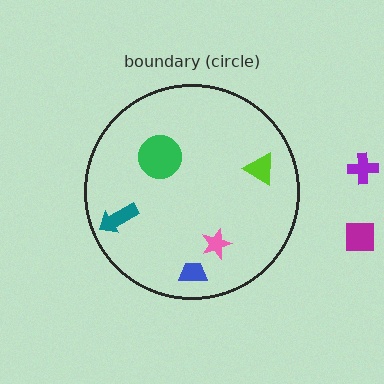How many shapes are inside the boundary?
5 inside, 2 outside.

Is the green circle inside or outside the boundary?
Inside.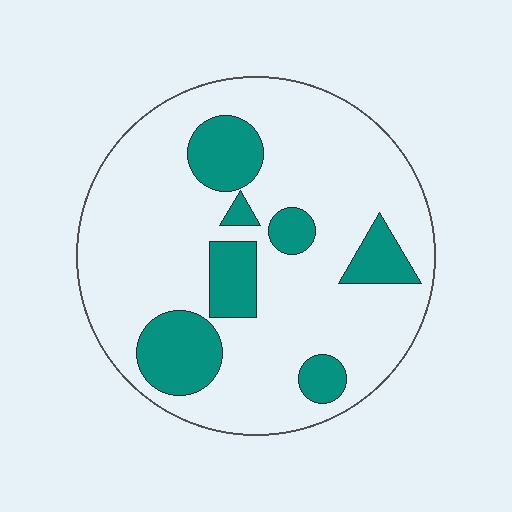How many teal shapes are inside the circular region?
7.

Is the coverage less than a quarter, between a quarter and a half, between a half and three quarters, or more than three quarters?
Less than a quarter.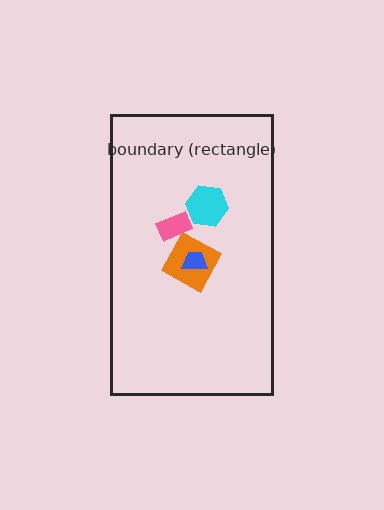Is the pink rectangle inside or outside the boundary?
Inside.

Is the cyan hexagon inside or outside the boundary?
Inside.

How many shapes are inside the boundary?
4 inside, 0 outside.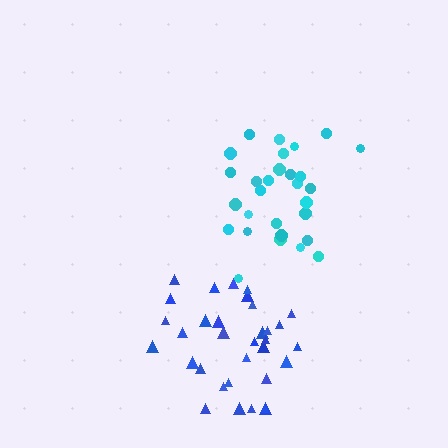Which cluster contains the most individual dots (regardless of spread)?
Blue (33).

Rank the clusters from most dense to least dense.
blue, cyan.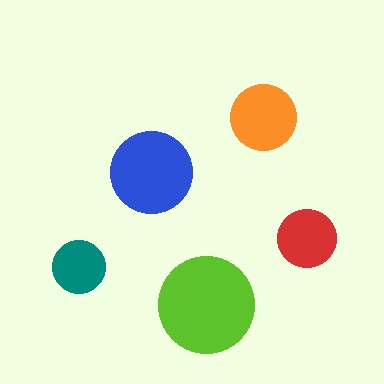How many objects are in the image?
There are 5 objects in the image.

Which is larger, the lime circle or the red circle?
The lime one.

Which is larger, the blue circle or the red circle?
The blue one.